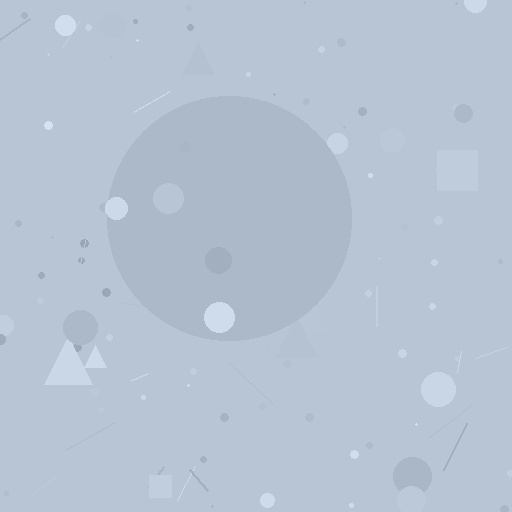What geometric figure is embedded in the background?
A circle is embedded in the background.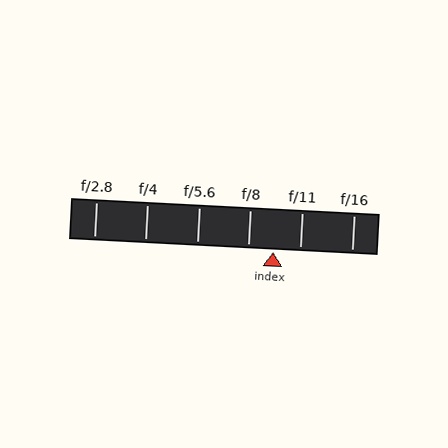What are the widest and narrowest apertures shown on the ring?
The widest aperture shown is f/2.8 and the narrowest is f/16.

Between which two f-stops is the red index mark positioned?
The index mark is between f/8 and f/11.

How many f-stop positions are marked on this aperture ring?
There are 6 f-stop positions marked.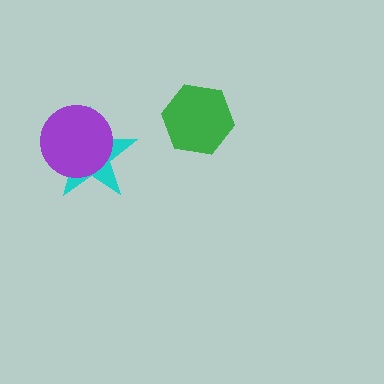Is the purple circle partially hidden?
No, no other shape covers it.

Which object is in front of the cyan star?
The purple circle is in front of the cyan star.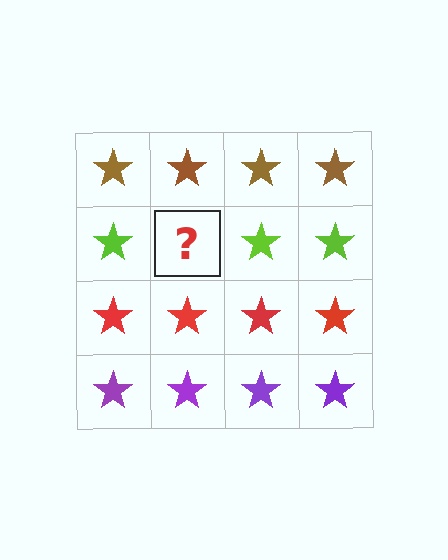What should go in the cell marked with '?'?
The missing cell should contain a lime star.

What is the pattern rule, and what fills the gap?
The rule is that each row has a consistent color. The gap should be filled with a lime star.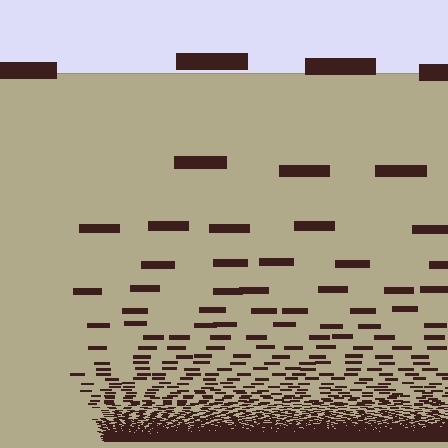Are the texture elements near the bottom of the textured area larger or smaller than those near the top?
Smaller. The gradient is inverted — elements near the bottom are smaller and denser.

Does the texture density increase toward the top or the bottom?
Density increases toward the bottom.